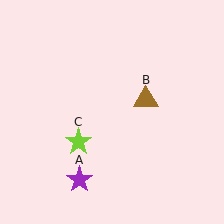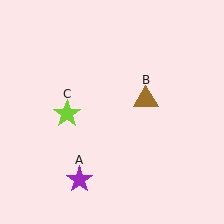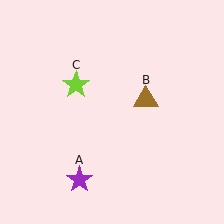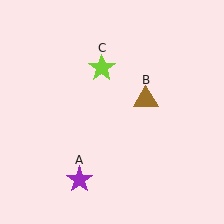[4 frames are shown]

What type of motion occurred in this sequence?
The lime star (object C) rotated clockwise around the center of the scene.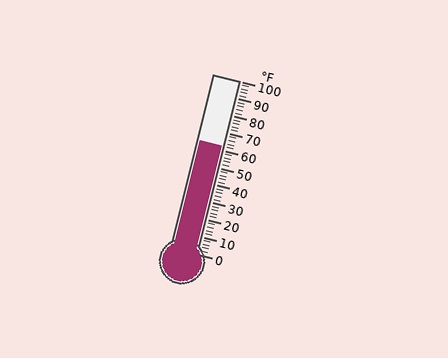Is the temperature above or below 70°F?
The temperature is below 70°F.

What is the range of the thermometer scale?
The thermometer scale ranges from 0°F to 100°F.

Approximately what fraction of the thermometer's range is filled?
The thermometer is filled to approximately 60% of its range.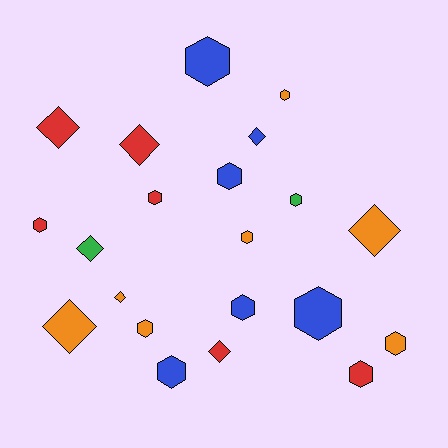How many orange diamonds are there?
There are 3 orange diamonds.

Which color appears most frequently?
Orange, with 7 objects.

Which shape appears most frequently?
Hexagon, with 13 objects.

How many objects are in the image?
There are 21 objects.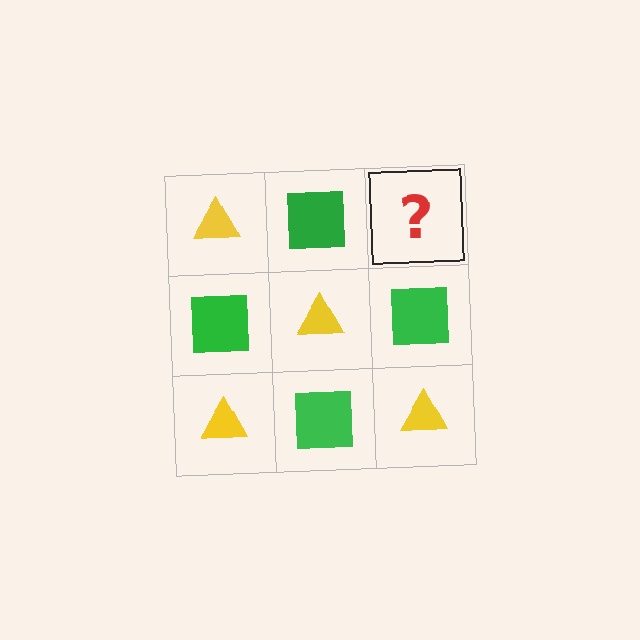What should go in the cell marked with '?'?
The missing cell should contain a yellow triangle.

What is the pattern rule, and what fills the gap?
The rule is that it alternates yellow triangle and green square in a checkerboard pattern. The gap should be filled with a yellow triangle.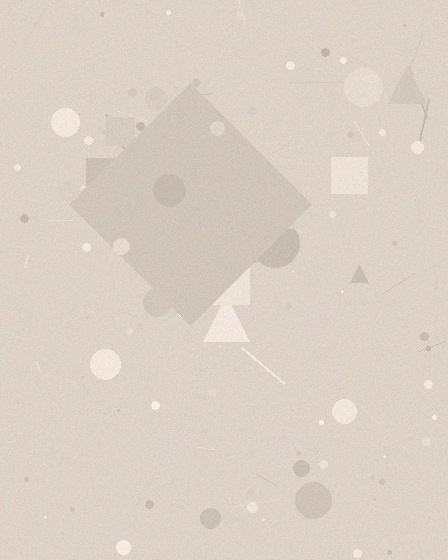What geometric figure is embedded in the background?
A diamond is embedded in the background.